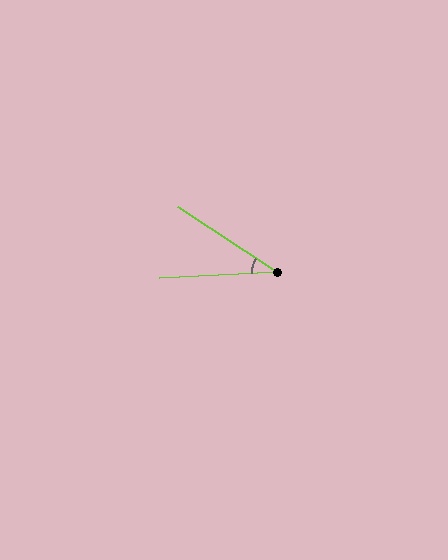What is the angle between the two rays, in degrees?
Approximately 37 degrees.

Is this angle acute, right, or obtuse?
It is acute.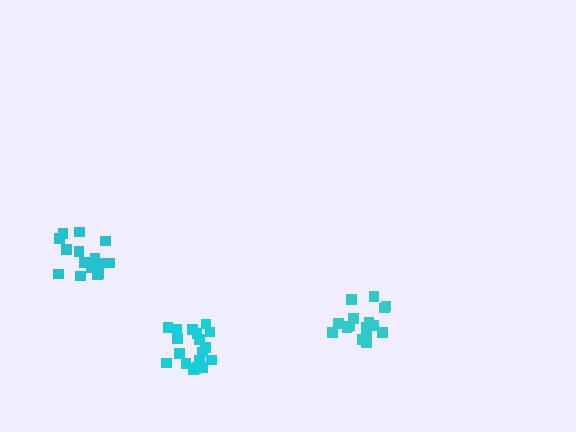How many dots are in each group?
Group 1: 19 dots, Group 2: 18 dots, Group 3: 15 dots (52 total).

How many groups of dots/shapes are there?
There are 3 groups.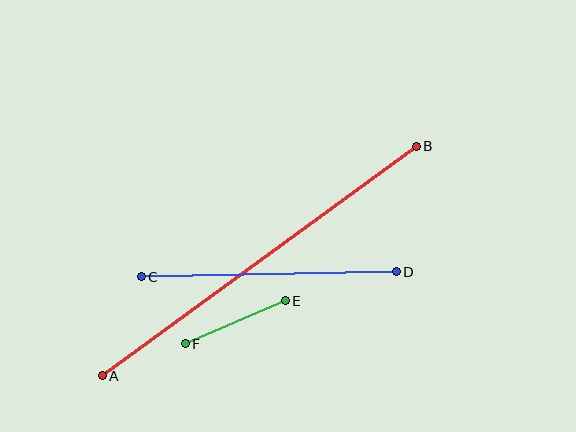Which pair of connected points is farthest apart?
Points A and B are farthest apart.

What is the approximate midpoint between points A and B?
The midpoint is at approximately (259, 261) pixels.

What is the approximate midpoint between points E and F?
The midpoint is at approximately (235, 322) pixels.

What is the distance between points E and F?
The distance is approximately 109 pixels.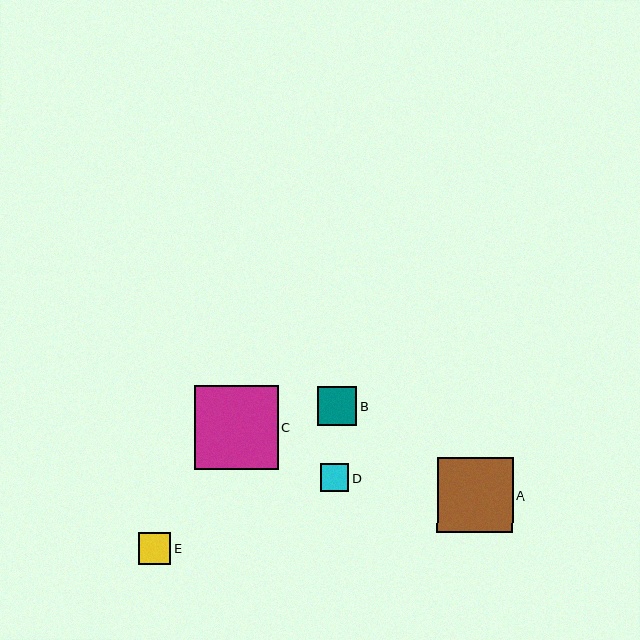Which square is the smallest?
Square D is the smallest with a size of approximately 29 pixels.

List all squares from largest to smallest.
From largest to smallest: C, A, B, E, D.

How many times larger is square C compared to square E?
Square C is approximately 2.6 times the size of square E.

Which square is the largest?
Square C is the largest with a size of approximately 84 pixels.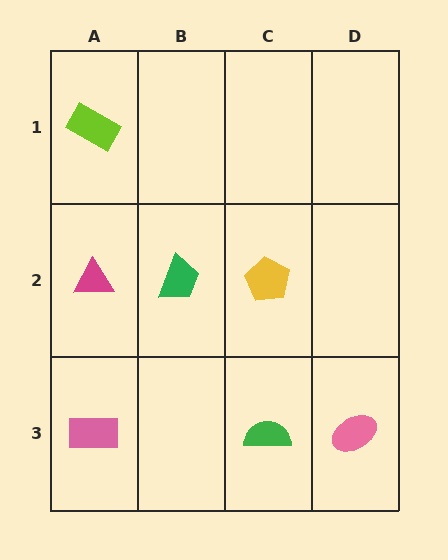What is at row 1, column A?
A lime rectangle.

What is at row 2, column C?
A yellow pentagon.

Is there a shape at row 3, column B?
No, that cell is empty.